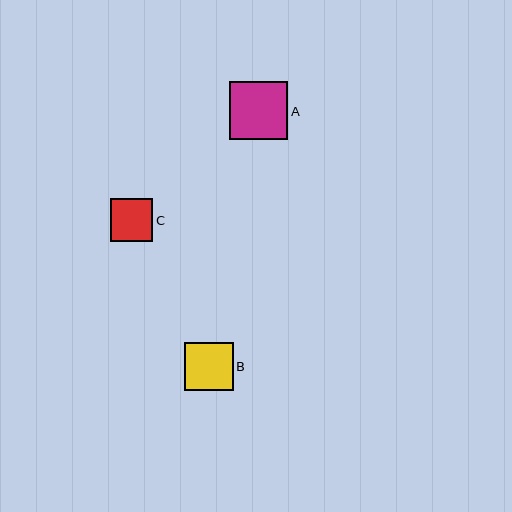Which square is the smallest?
Square C is the smallest with a size of approximately 42 pixels.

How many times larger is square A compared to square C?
Square A is approximately 1.4 times the size of square C.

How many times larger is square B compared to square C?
Square B is approximately 1.1 times the size of square C.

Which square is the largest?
Square A is the largest with a size of approximately 58 pixels.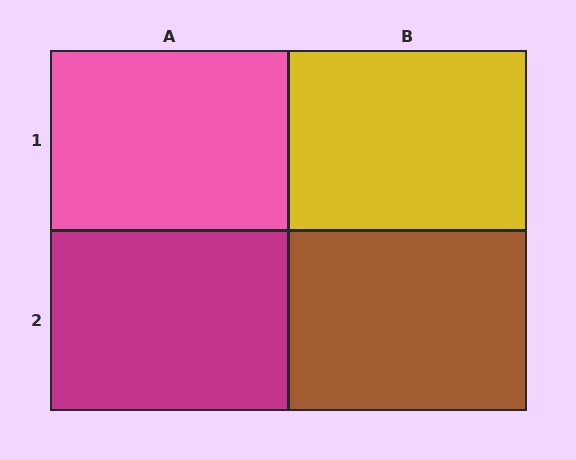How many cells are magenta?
1 cell is magenta.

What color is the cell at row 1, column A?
Pink.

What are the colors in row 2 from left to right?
Magenta, brown.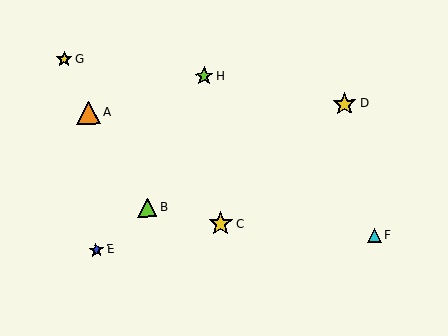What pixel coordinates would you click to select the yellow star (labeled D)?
Click at (345, 104) to select the yellow star D.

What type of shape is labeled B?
Shape B is a lime triangle.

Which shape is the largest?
The yellow star (labeled C) is the largest.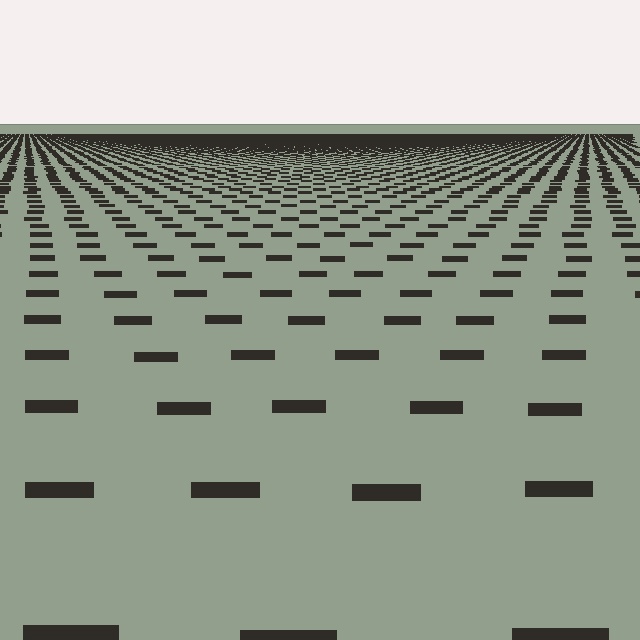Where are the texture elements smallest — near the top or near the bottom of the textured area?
Near the top.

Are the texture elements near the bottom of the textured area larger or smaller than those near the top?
Larger. Near the bottom, elements are closer to the viewer and appear at a bigger on-screen size.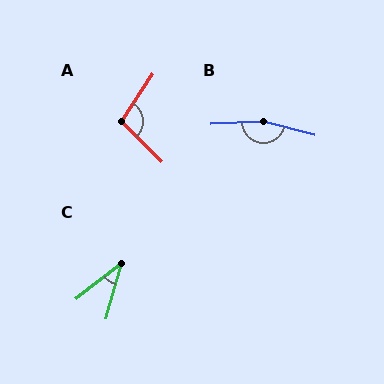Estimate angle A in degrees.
Approximately 102 degrees.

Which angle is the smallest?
C, at approximately 36 degrees.